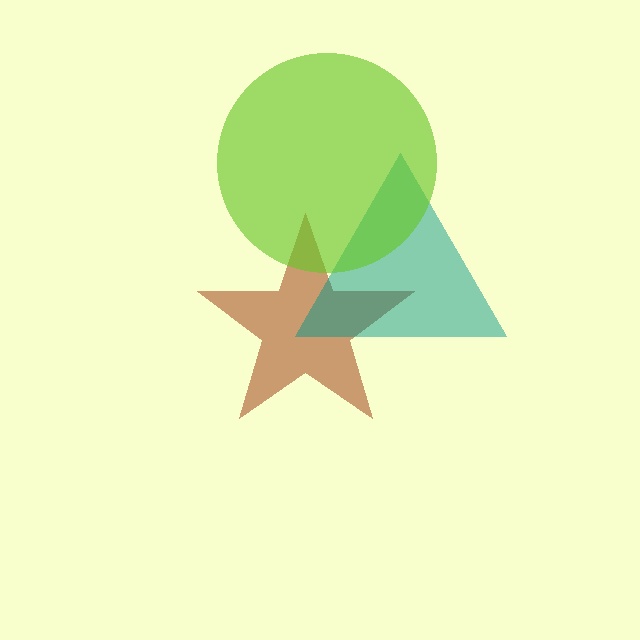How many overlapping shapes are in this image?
There are 3 overlapping shapes in the image.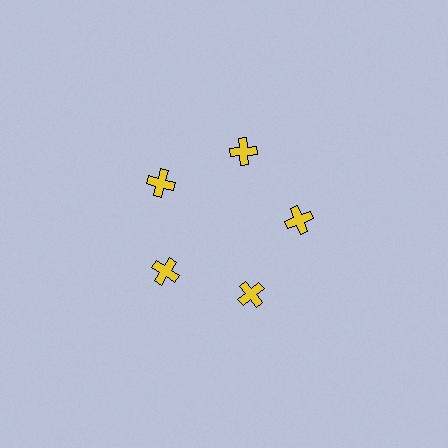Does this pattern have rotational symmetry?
Yes, this pattern has 5-fold rotational symmetry. It looks the same after rotating 72 degrees around the center.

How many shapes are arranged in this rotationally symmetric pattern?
There are 5 shapes, arranged in 5 groups of 1.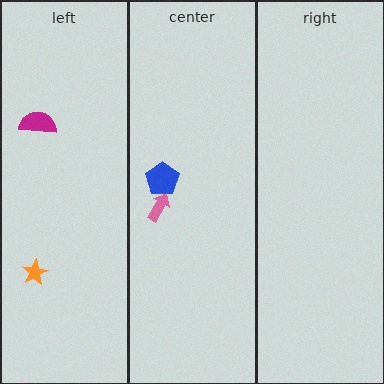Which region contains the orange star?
The left region.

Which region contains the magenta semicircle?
The left region.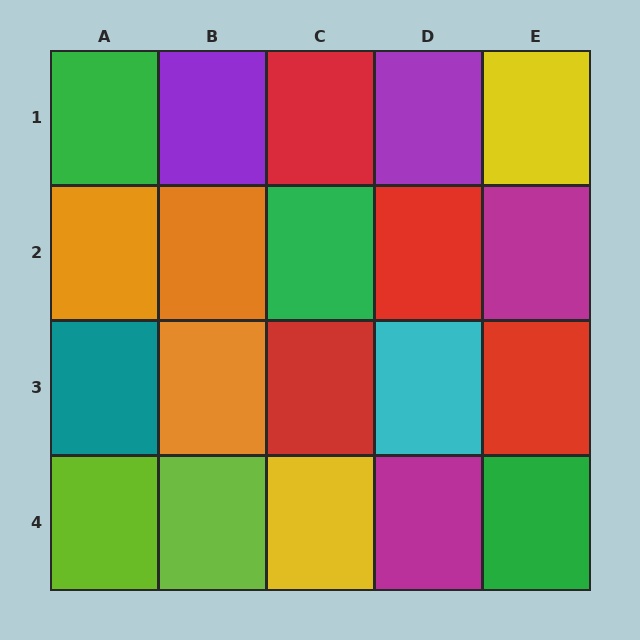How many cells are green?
3 cells are green.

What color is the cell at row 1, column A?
Green.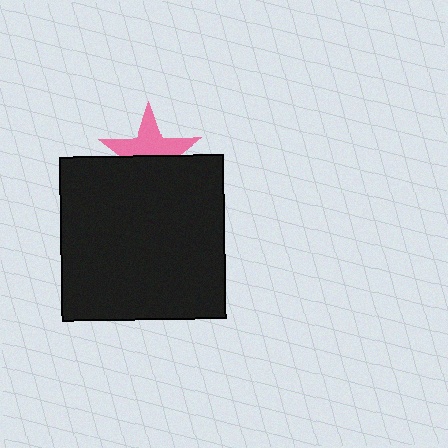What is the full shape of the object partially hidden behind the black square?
The partially hidden object is a pink star.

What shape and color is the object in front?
The object in front is a black square.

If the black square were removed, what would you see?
You would see the complete pink star.